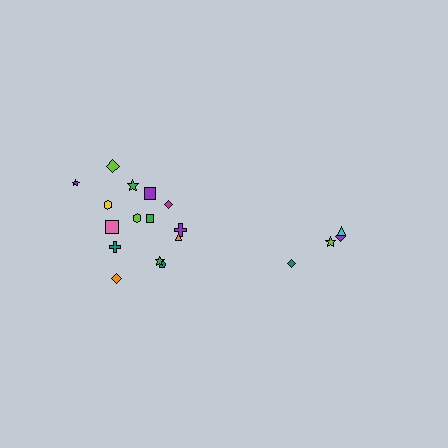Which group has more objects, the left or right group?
The left group.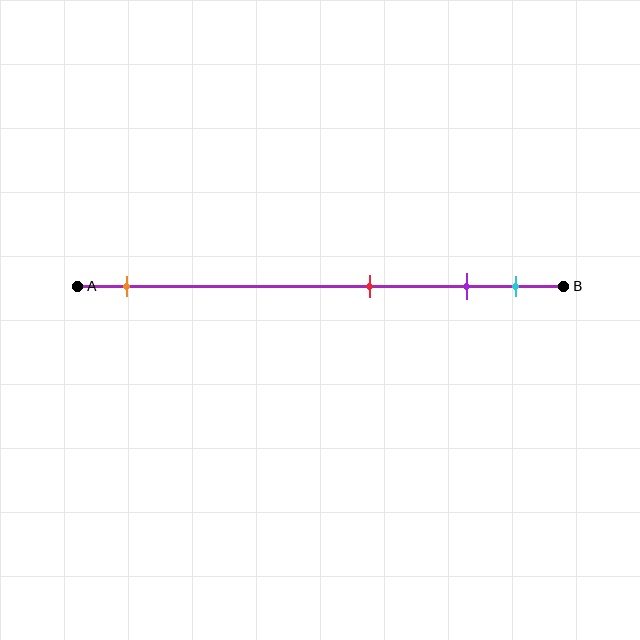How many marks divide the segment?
There are 4 marks dividing the segment.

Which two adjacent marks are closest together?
The purple and cyan marks are the closest adjacent pair.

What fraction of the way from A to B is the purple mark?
The purple mark is approximately 80% (0.8) of the way from A to B.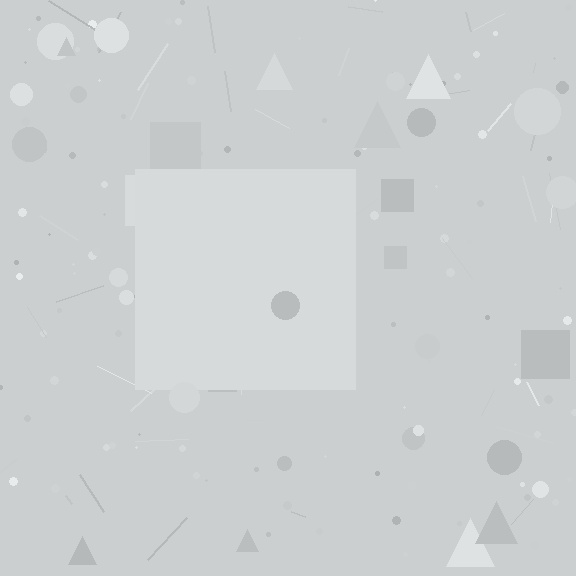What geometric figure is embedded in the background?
A square is embedded in the background.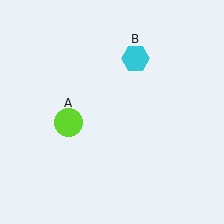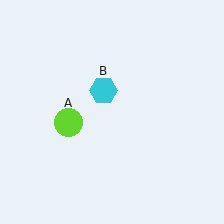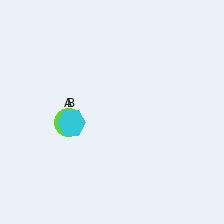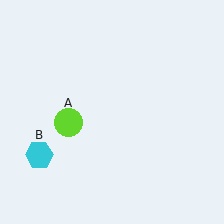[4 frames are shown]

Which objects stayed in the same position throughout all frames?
Lime circle (object A) remained stationary.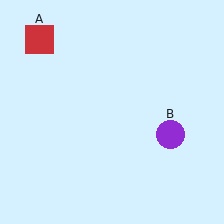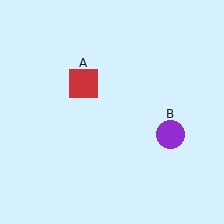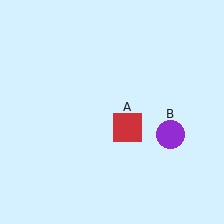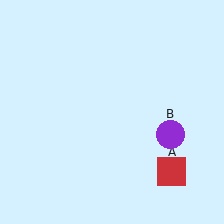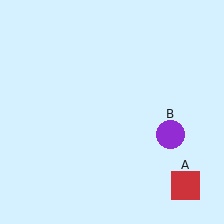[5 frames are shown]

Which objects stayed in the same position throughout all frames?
Purple circle (object B) remained stationary.